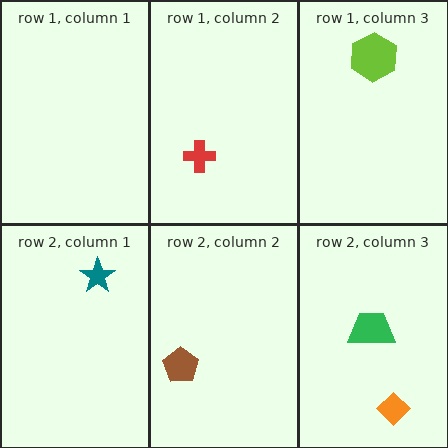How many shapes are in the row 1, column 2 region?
1.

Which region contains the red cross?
The row 1, column 2 region.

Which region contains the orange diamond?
The row 2, column 3 region.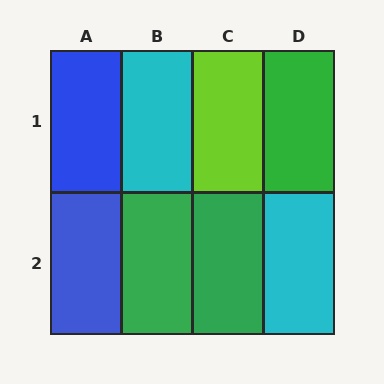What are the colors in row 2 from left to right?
Blue, green, green, cyan.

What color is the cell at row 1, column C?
Lime.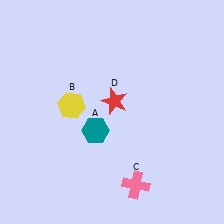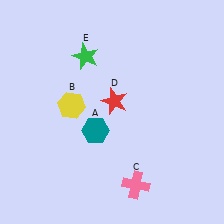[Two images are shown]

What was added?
A green star (E) was added in Image 2.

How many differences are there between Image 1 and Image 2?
There is 1 difference between the two images.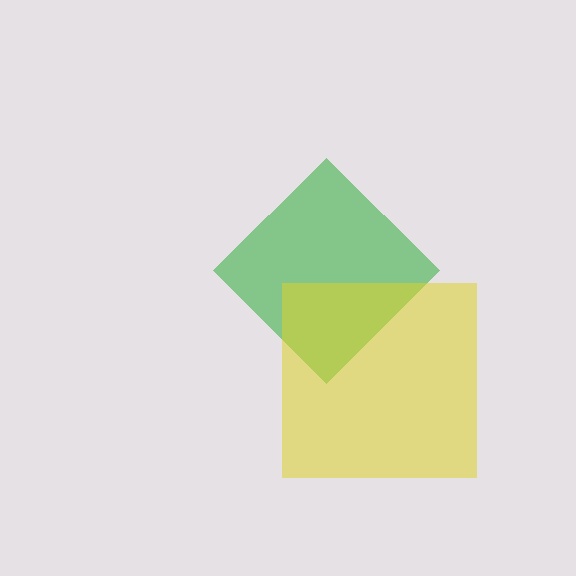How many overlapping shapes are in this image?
There are 2 overlapping shapes in the image.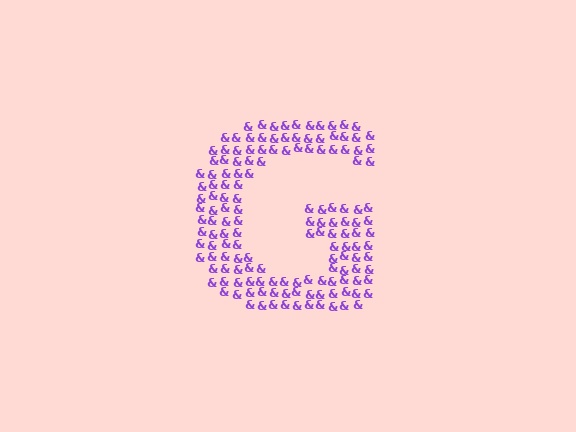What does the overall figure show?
The overall figure shows the letter G.